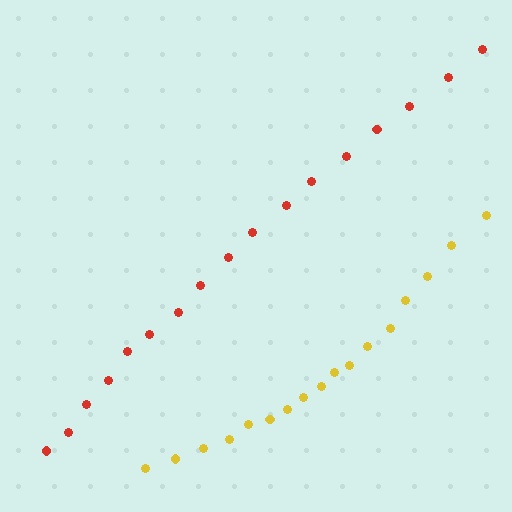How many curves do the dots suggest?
There are 2 distinct paths.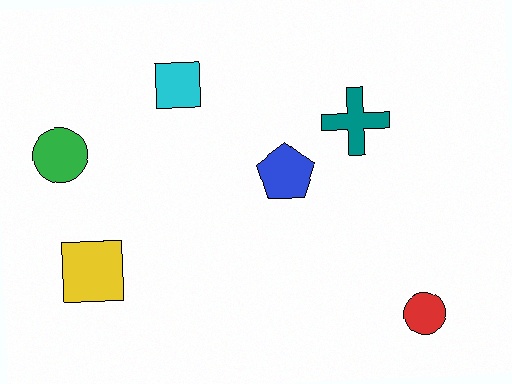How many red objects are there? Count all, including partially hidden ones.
There is 1 red object.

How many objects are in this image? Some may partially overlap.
There are 6 objects.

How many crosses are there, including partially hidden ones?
There is 1 cross.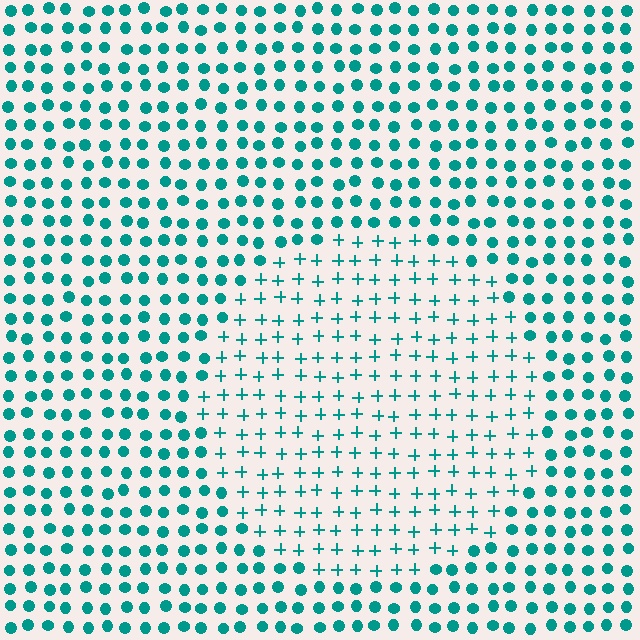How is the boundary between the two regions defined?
The boundary is defined by a change in element shape: plus signs inside vs. circles outside. All elements share the same color and spacing.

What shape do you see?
I see a circle.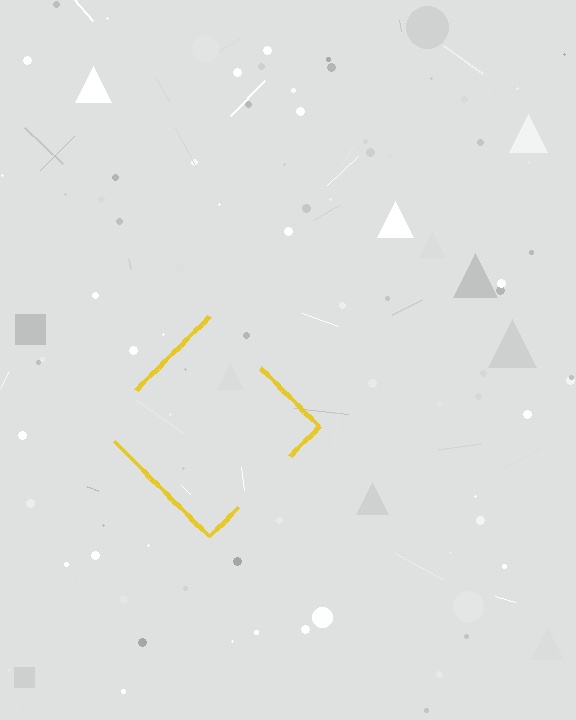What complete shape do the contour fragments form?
The contour fragments form a diamond.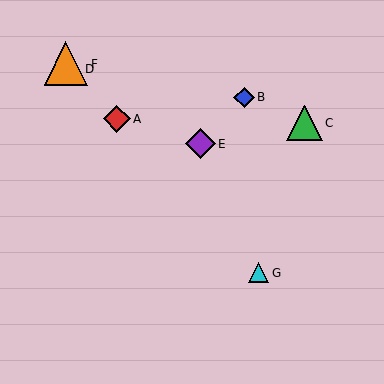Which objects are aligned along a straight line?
Objects A, D, F, G are aligned along a straight line.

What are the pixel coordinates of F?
Object F is at (66, 64).